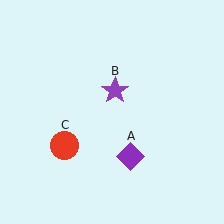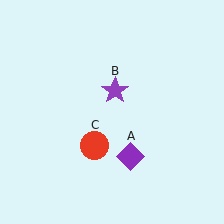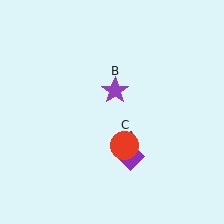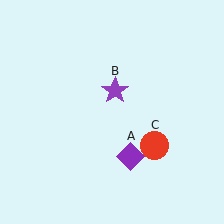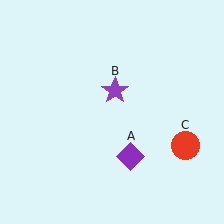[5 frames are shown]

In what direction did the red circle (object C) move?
The red circle (object C) moved right.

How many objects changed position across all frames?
1 object changed position: red circle (object C).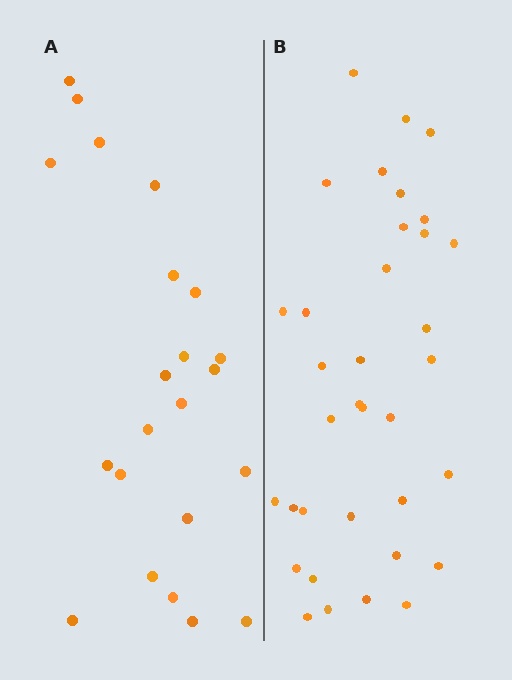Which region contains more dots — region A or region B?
Region B (the right region) has more dots.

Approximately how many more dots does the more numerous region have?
Region B has approximately 15 more dots than region A.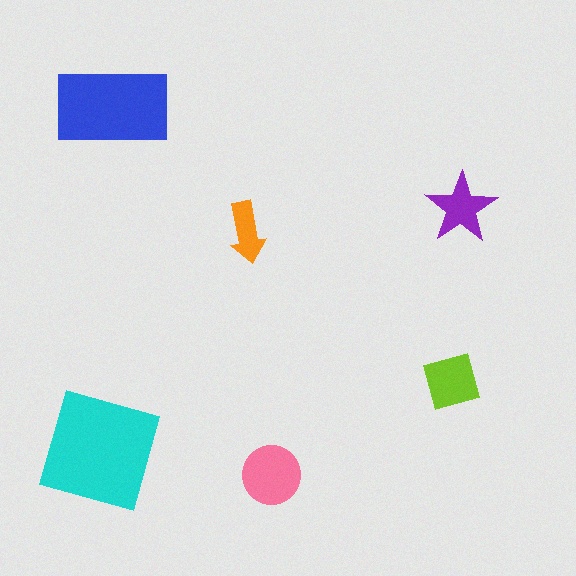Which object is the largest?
The cyan square.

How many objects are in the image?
There are 6 objects in the image.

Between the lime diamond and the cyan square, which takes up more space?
The cyan square.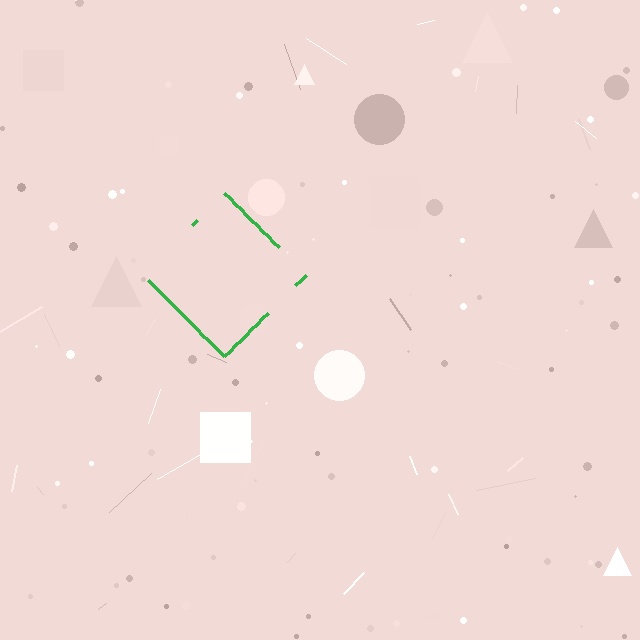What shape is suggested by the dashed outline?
The dashed outline suggests a diamond.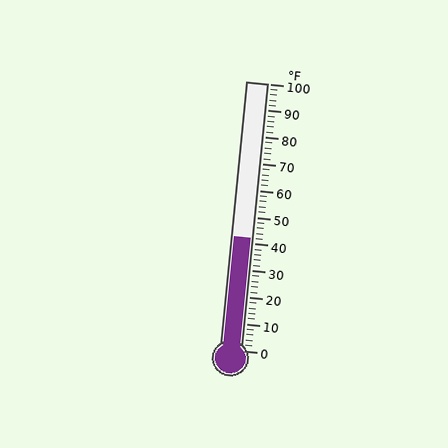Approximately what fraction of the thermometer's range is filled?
The thermometer is filled to approximately 40% of its range.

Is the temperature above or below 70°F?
The temperature is below 70°F.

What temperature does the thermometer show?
The thermometer shows approximately 42°F.